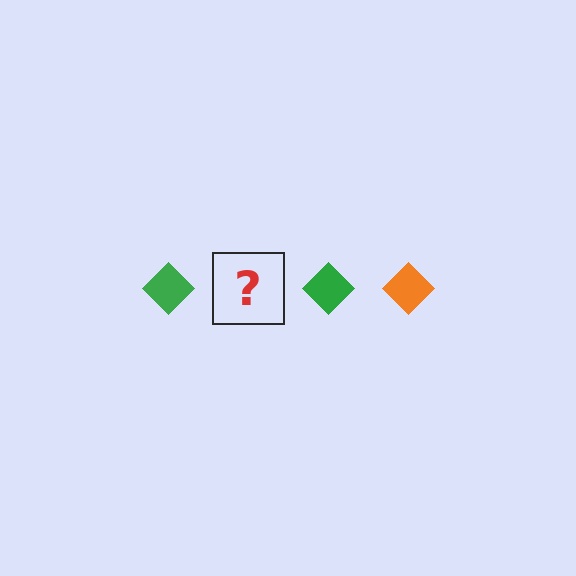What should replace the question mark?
The question mark should be replaced with an orange diamond.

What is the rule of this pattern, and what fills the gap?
The rule is that the pattern cycles through green, orange diamonds. The gap should be filled with an orange diamond.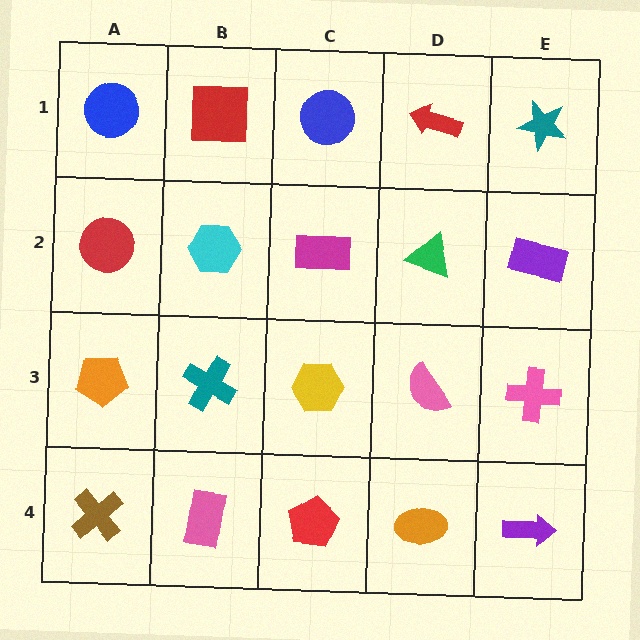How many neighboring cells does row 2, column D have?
4.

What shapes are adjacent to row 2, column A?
A blue circle (row 1, column A), an orange pentagon (row 3, column A), a cyan hexagon (row 2, column B).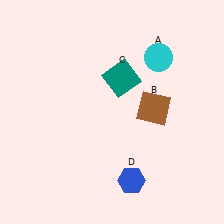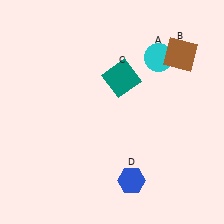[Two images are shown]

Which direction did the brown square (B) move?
The brown square (B) moved up.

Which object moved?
The brown square (B) moved up.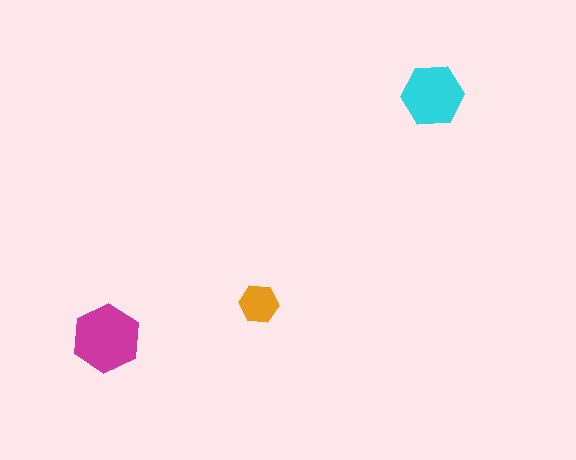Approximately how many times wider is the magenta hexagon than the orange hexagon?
About 1.5 times wider.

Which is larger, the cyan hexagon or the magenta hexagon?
The magenta one.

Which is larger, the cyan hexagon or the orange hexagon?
The cyan one.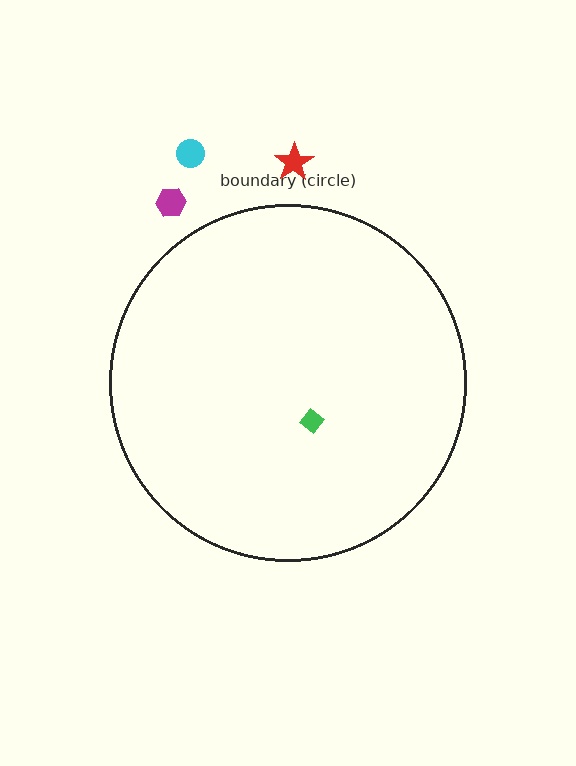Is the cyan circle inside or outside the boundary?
Outside.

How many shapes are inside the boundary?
1 inside, 3 outside.